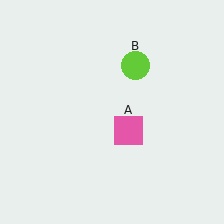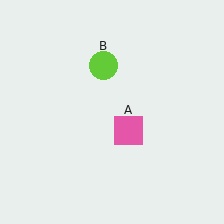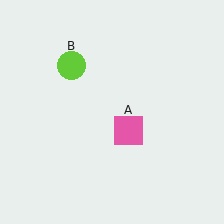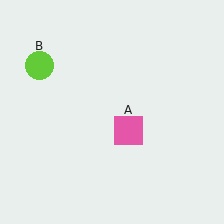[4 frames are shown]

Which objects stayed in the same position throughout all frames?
Pink square (object A) remained stationary.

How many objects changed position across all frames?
1 object changed position: lime circle (object B).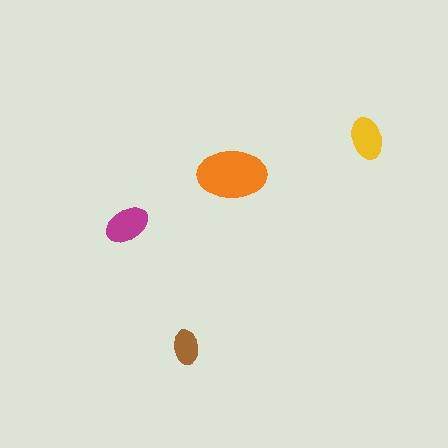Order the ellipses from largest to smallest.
the orange one, the magenta one, the yellow one, the brown one.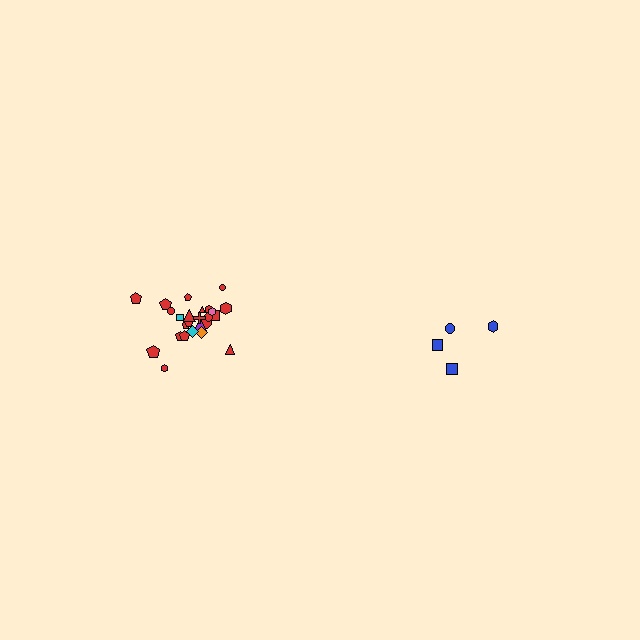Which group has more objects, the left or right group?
The left group.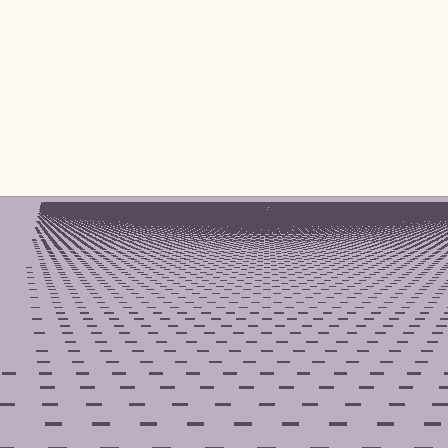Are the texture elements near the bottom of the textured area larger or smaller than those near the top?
Larger. Near the bottom, elements are closer to the viewer and appear at a bigger on-screen size.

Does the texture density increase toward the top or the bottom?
Density increases toward the top.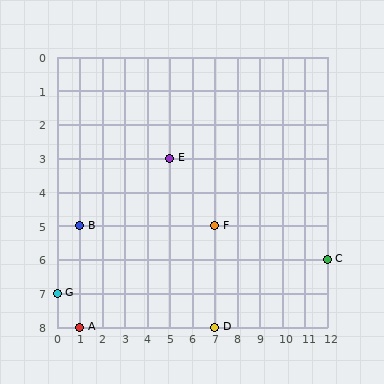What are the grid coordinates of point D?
Point D is at grid coordinates (7, 8).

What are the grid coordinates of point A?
Point A is at grid coordinates (1, 8).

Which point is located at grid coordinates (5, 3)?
Point E is at (5, 3).